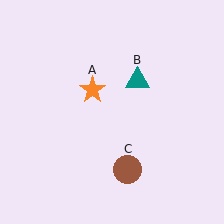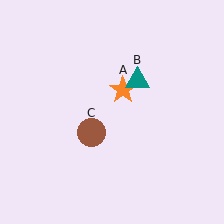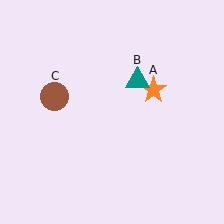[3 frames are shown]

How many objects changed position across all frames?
2 objects changed position: orange star (object A), brown circle (object C).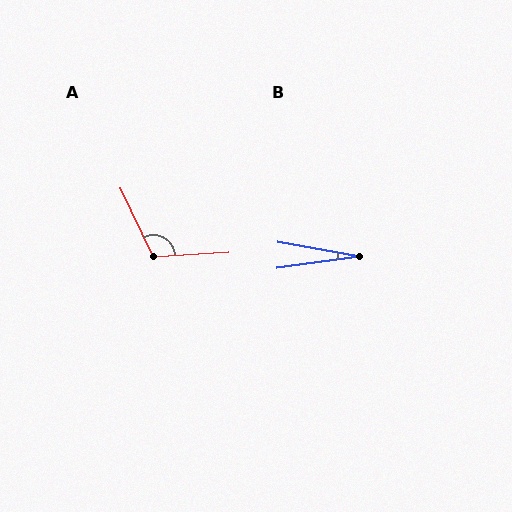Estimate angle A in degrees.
Approximately 112 degrees.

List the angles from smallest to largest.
B (18°), A (112°).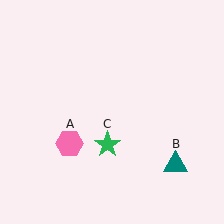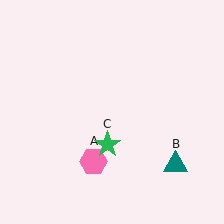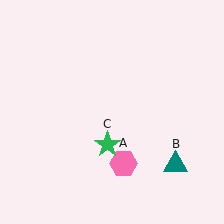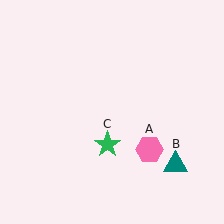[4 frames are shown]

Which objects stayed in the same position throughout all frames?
Teal triangle (object B) and green star (object C) remained stationary.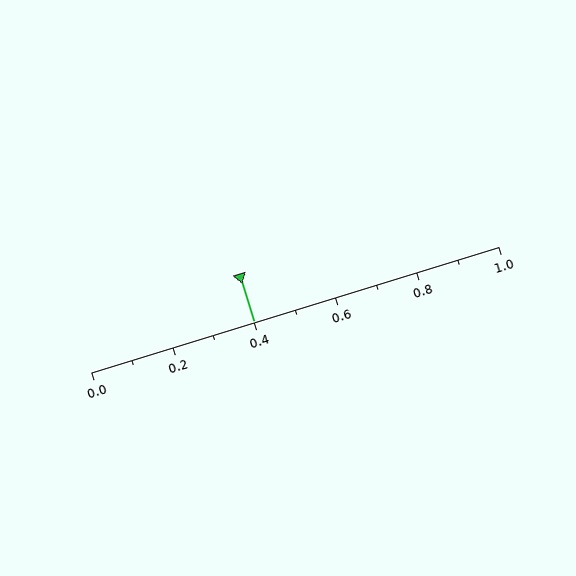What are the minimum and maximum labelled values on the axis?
The axis runs from 0.0 to 1.0.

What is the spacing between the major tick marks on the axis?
The major ticks are spaced 0.2 apart.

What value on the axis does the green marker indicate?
The marker indicates approximately 0.4.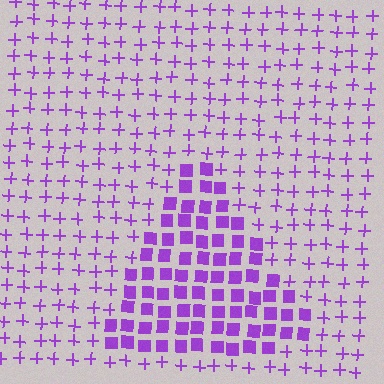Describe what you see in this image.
The image is filled with small purple elements arranged in a uniform grid. A triangle-shaped region contains squares, while the surrounding area contains plus signs. The boundary is defined purely by the change in element shape.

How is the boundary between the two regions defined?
The boundary is defined by a change in element shape: squares inside vs. plus signs outside. All elements share the same color and spacing.